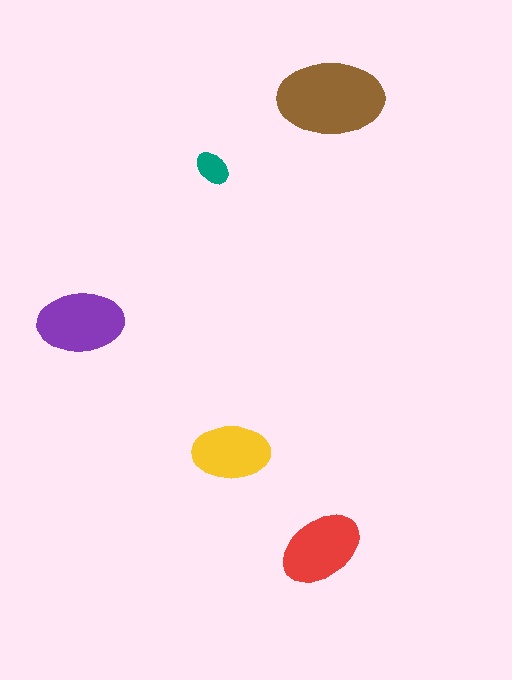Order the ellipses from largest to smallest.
the brown one, the purple one, the red one, the yellow one, the teal one.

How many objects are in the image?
There are 5 objects in the image.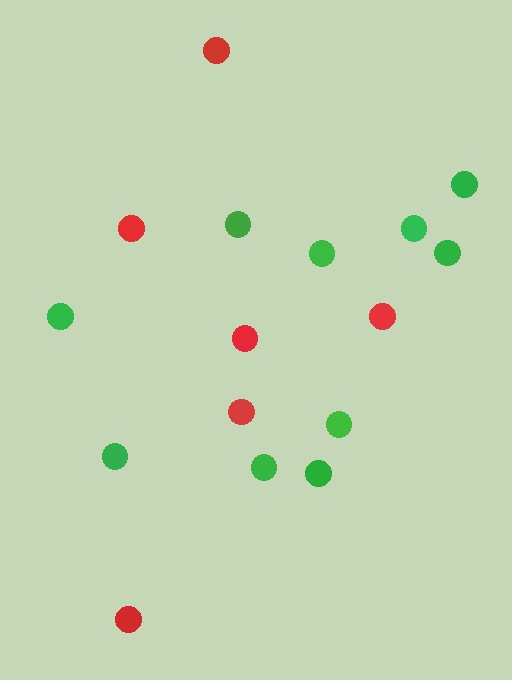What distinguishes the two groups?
There are 2 groups: one group of red circles (6) and one group of green circles (10).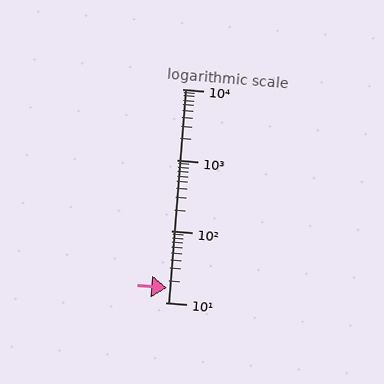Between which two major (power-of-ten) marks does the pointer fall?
The pointer is between 10 and 100.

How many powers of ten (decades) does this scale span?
The scale spans 3 decades, from 10 to 10000.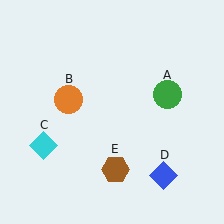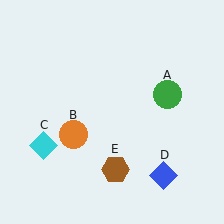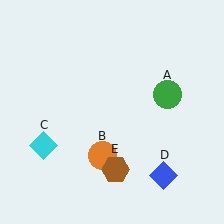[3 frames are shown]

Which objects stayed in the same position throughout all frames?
Green circle (object A) and cyan diamond (object C) and blue diamond (object D) and brown hexagon (object E) remained stationary.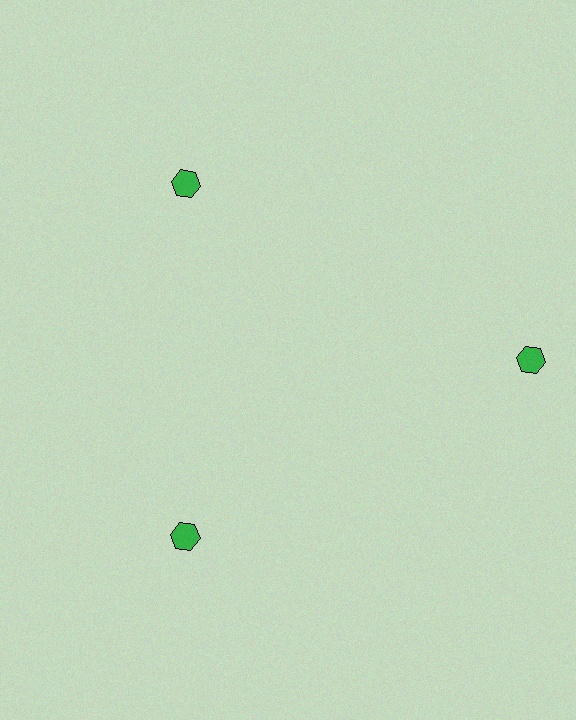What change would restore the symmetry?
The symmetry would be restored by moving it inward, back onto the ring so that all 3 hexagons sit at equal angles and equal distance from the center.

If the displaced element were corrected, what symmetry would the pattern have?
It would have 3-fold rotational symmetry — the pattern would map onto itself every 120 degrees.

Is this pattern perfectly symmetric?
No. The 3 green hexagons are arranged in a ring, but one element near the 3 o'clock position is pushed outward from the center, breaking the 3-fold rotational symmetry.